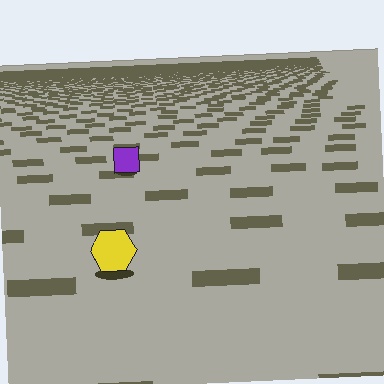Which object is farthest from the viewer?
The purple square is farthest from the viewer. It appears smaller and the ground texture around it is denser.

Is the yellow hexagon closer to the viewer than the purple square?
Yes. The yellow hexagon is closer — you can tell from the texture gradient: the ground texture is coarser near it.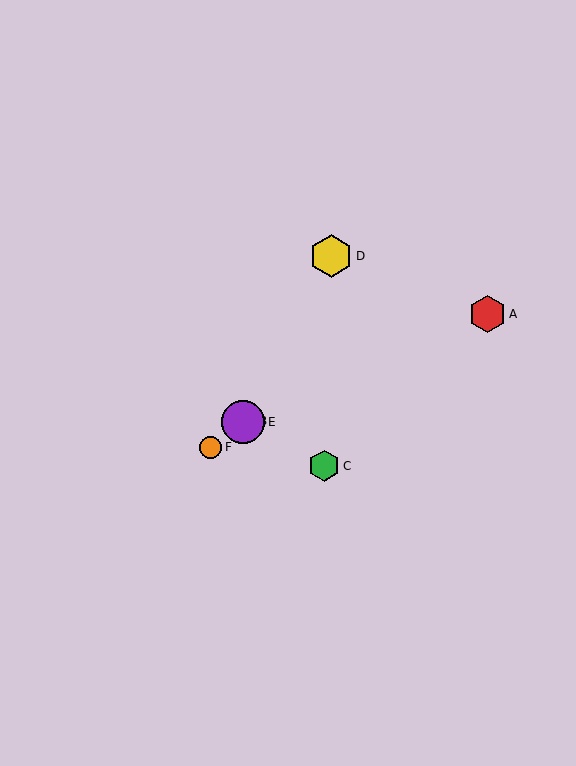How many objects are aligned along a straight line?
3 objects (B, E, F) are aligned along a straight line.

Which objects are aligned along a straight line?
Objects B, E, F are aligned along a straight line.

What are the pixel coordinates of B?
Object B is at (244, 421).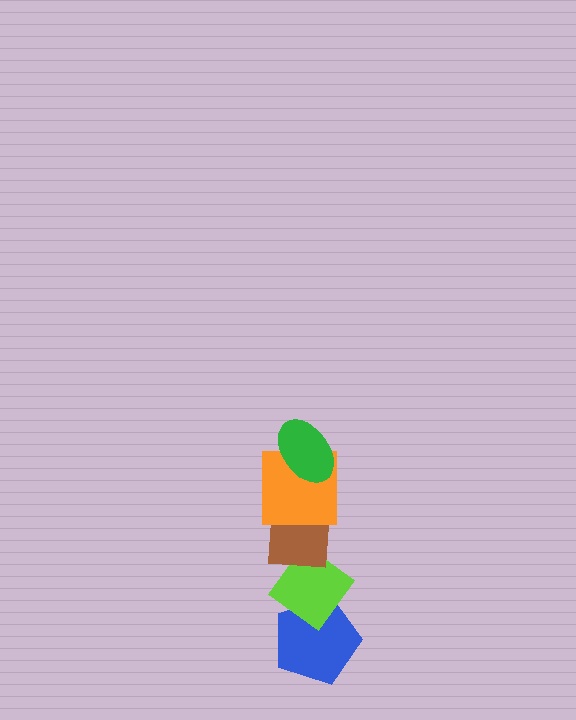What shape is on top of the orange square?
The green ellipse is on top of the orange square.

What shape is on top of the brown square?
The orange square is on top of the brown square.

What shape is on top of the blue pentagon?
The lime diamond is on top of the blue pentagon.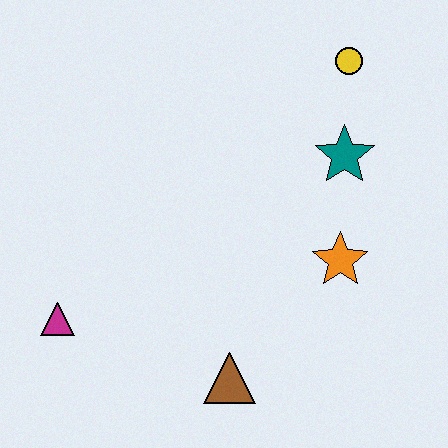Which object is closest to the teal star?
The yellow circle is closest to the teal star.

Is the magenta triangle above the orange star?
No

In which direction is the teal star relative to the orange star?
The teal star is above the orange star.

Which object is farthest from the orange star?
The magenta triangle is farthest from the orange star.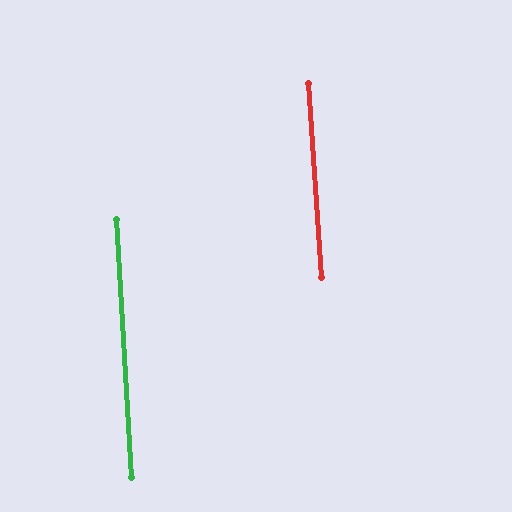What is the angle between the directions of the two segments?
Approximately 1 degree.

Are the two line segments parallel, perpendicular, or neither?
Parallel — their directions differ by only 0.6°.